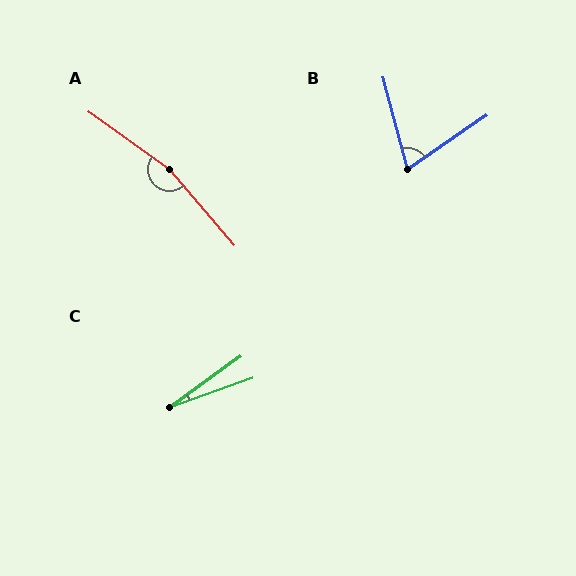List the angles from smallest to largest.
C (17°), B (70°), A (166°).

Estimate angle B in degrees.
Approximately 70 degrees.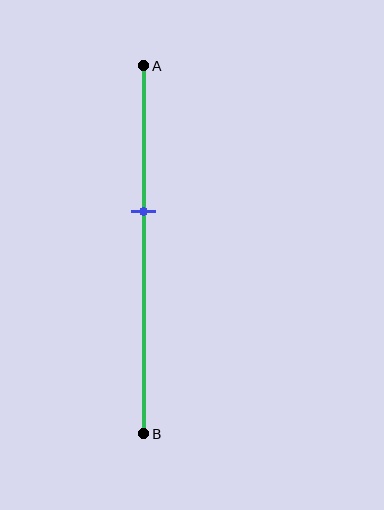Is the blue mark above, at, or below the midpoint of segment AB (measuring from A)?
The blue mark is above the midpoint of segment AB.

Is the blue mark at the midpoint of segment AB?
No, the mark is at about 40% from A, not at the 50% midpoint.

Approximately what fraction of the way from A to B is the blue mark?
The blue mark is approximately 40% of the way from A to B.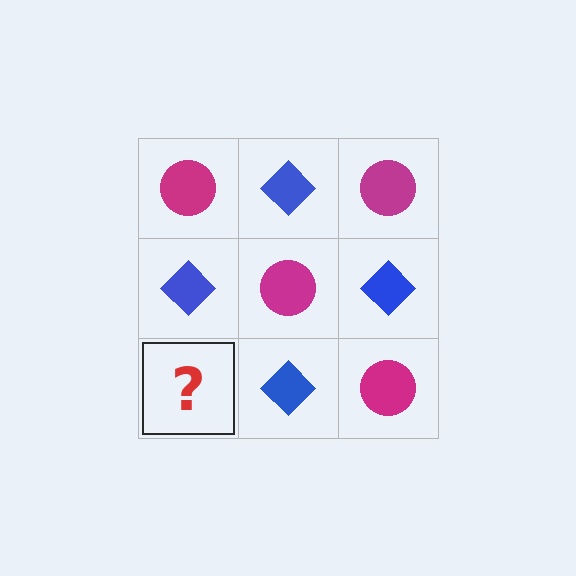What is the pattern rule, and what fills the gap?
The rule is that it alternates magenta circle and blue diamond in a checkerboard pattern. The gap should be filled with a magenta circle.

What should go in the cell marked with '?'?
The missing cell should contain a magenta circle.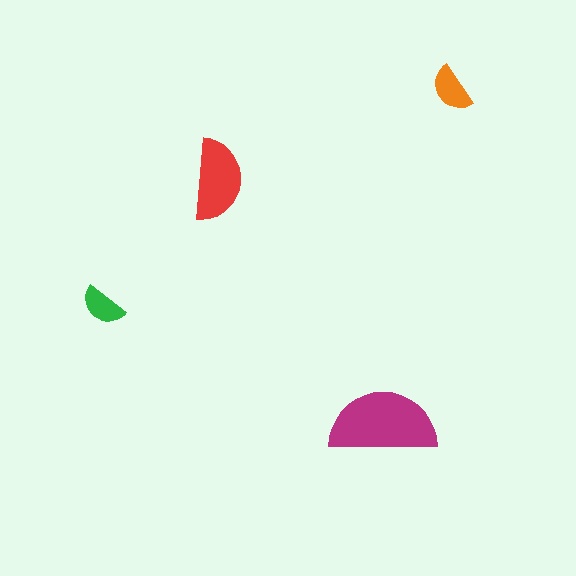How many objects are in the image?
There are 4 objects in the image.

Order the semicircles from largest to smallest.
the magenta one, the red one, the orange one, the green one.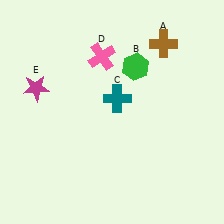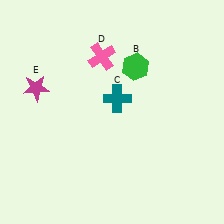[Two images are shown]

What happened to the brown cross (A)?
The brown cross (A) was removed in Image 2. It was in the top-right area of Image 1.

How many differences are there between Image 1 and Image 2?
There is 1 difference between the two images.